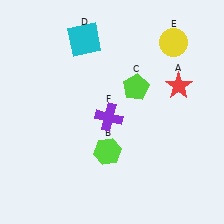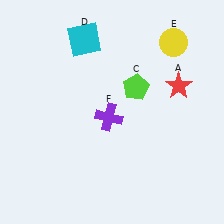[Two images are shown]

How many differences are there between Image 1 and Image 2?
There is 1 difference between the two images.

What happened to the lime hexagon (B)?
The lime hexagon (B) was removed in Image 2. It was in the bottom-left area of Image 1.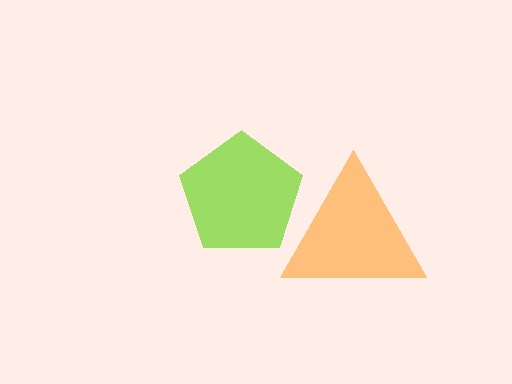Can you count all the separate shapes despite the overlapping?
Yes, there are 2 separate shapes.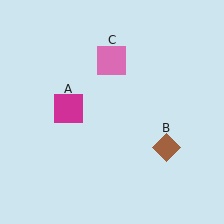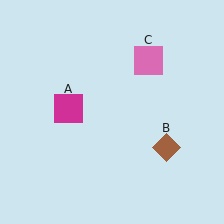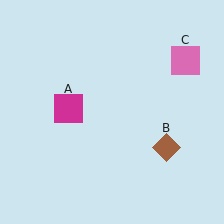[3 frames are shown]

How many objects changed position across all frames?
1 object changed position: pink square (object C).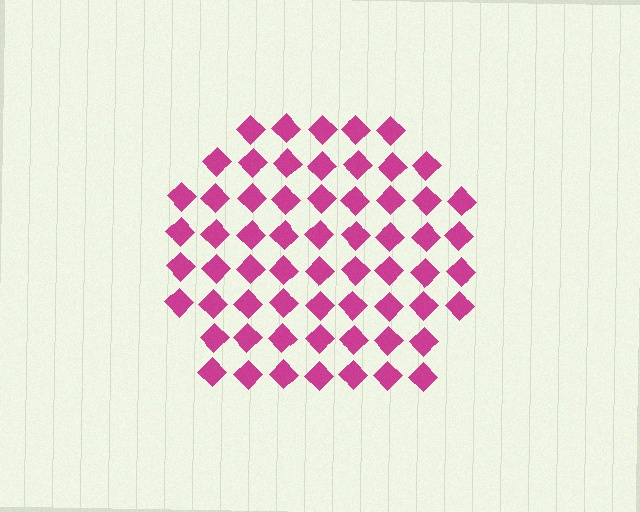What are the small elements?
The small elements are diamonds.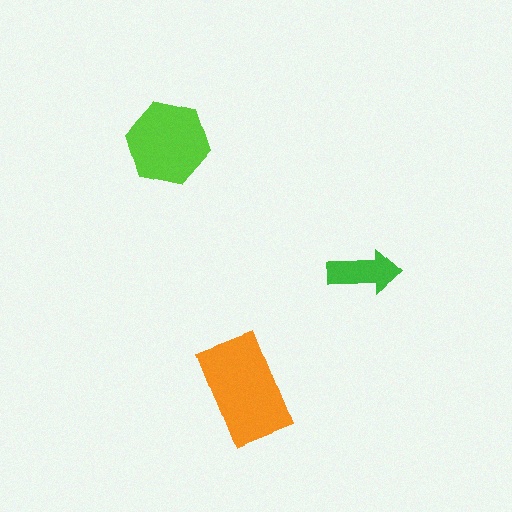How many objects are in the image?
There are 3 objects in the image.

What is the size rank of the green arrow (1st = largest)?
3rd.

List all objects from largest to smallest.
The orange rectangle, the lime hexagon, the green arrow.